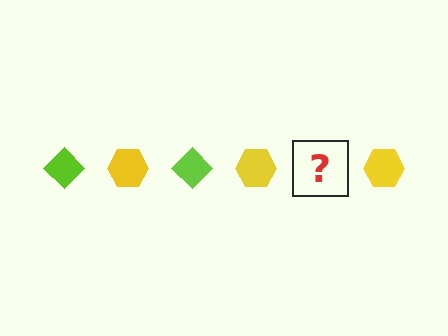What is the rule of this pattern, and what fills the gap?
The rule is that the pattern alternates between lime diamond and yellow hexagon. The gap should be filled with a lime diamond.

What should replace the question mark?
The question mark should be replaced with a lime diamond.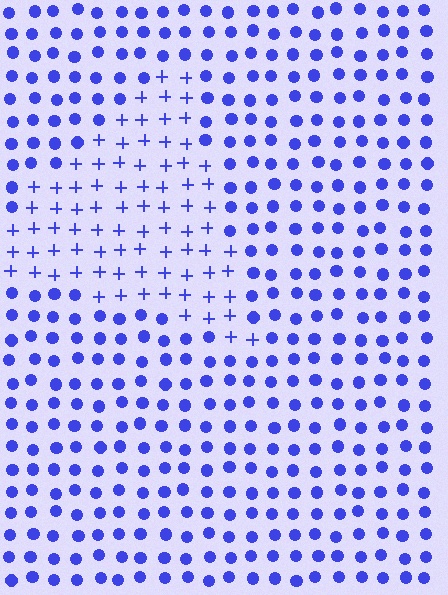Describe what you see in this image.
The image is filled with small blue elements arranged in a uniform grid. A triangle-shaped region contains plus signs, while the surrounding area contains circles. The boundary is defined purely by the change in element shape.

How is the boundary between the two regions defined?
The boundary is defined by a change in element shape: plus signs inside vs. circles outside. All elements share the same color and spacing.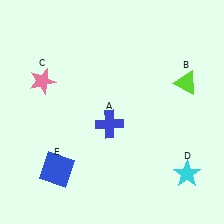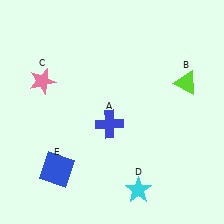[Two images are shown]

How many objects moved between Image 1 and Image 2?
1 object moved between the two images.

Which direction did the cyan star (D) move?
The cyan star (D) moved left.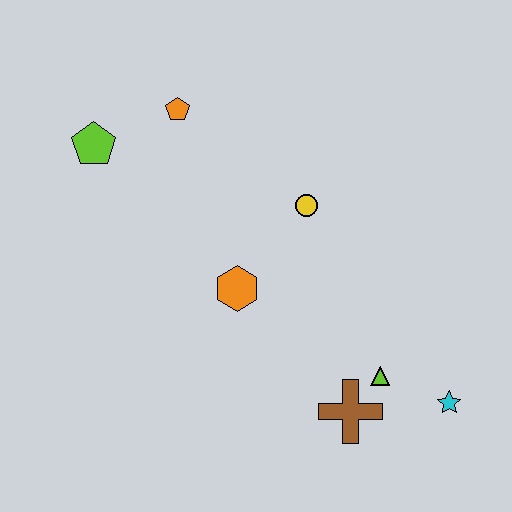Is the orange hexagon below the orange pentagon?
Yes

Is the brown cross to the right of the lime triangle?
No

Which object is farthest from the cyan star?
The lime pentagon is farthest from the cyan star.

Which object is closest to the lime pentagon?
The orange pentagon is closest to the lime pentagon.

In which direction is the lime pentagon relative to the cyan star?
The lime pentagon is to the left of the cyan star.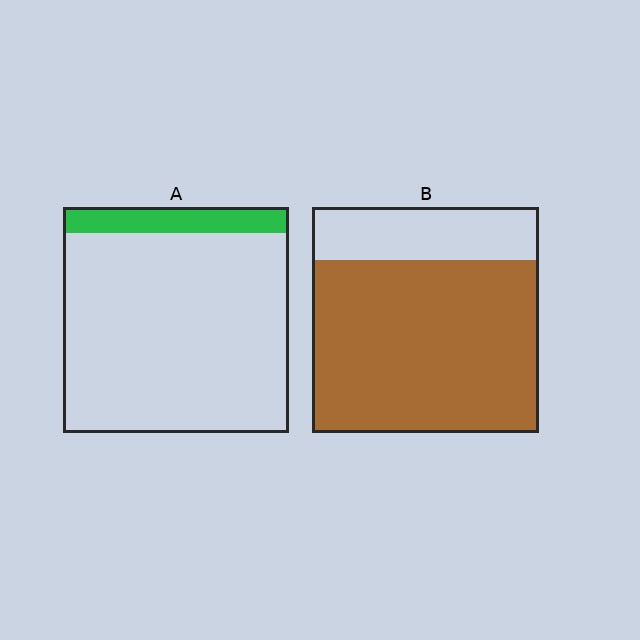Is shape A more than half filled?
No.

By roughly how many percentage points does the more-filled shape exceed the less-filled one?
By roughly 65 percentage points (B over A).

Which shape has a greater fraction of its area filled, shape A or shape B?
Shape B.